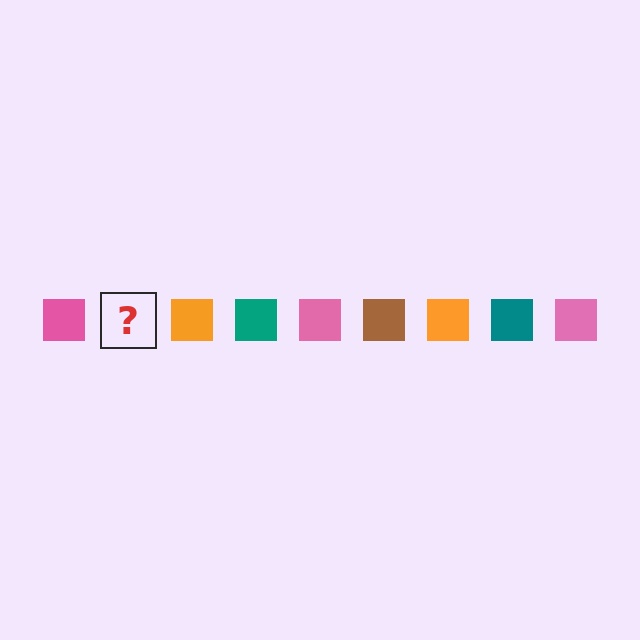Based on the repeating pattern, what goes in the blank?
The blank should be a brown square.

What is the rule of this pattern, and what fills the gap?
The rule is that the pattern cycles through pink, brown, orange, teal squares. The gap should be filled with a brown square.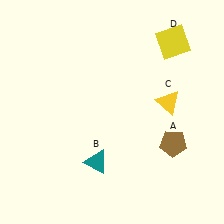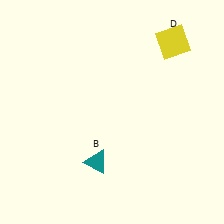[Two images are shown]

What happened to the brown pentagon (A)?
The brown pentagon (A) was removed in Image 2. It was in the bottom-right area of Image 1.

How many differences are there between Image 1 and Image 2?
There are 2 differences between the two images.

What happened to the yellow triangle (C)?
The yellow triangle (C) was removed in Image 2. It was in the top-right area of Image 1.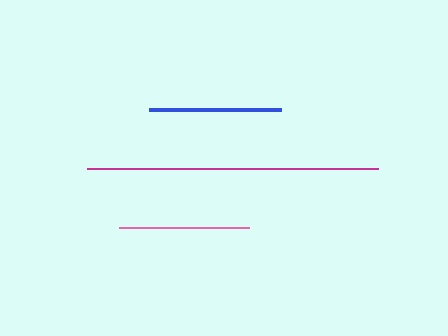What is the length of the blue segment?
The blue segment is approximately 132 pixels long.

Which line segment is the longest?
The magenta line is the longest at approximately 291 pixels.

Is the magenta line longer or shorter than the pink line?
The magenta line is longer than the pink line.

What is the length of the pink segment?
The pink segment is approximately 130 pixels long.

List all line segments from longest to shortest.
From longest to shortest: magenta, blue, pink.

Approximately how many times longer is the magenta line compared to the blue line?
The magenta line is approximately 2.2 times the length of the blue line.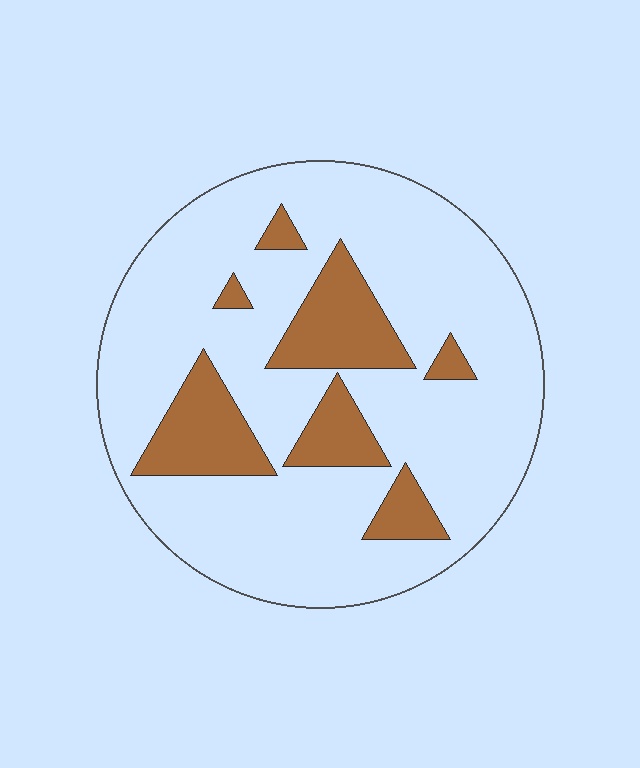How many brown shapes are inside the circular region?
7.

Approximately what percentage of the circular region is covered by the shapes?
Approximately 20%.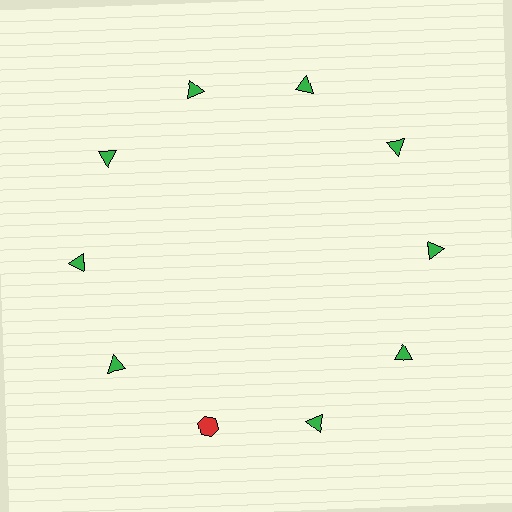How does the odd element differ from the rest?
It differs in both color (red instead of green) and shape (hexagon instead of triangle).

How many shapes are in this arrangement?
There are 10 shapes arranged in a ring pattern.